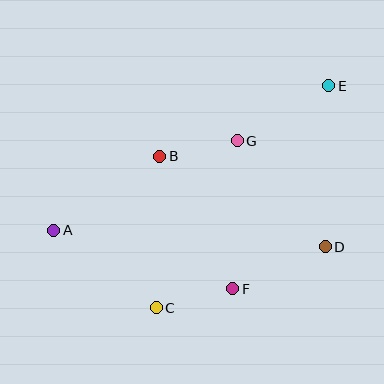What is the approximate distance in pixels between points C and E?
The distance between C and E is approximately 281 pixels.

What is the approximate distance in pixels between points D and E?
The distance between D and E is approximately 161 pixels.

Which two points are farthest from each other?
Points A and E are farthest from each other.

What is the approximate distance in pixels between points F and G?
The distance between F and G is approximately 148 pixels.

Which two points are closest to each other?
Points B and G are closest to each other.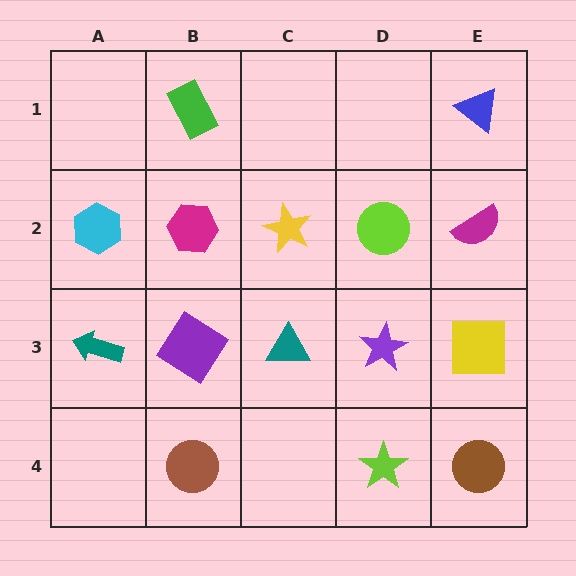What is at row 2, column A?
A cyan hexagon.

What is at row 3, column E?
A yellow square.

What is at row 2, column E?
A magenta semicircle.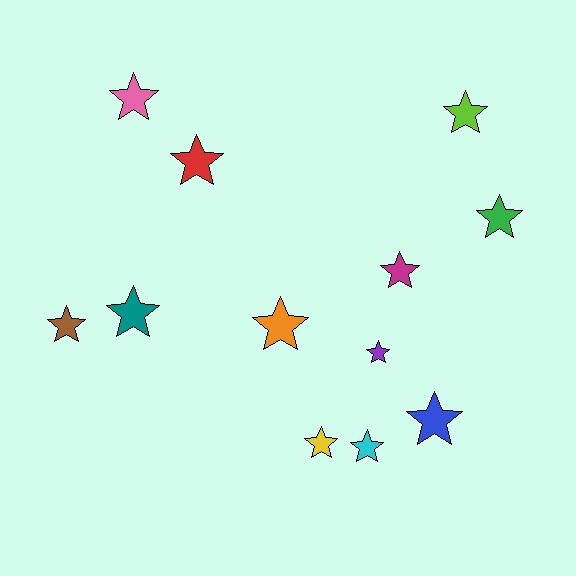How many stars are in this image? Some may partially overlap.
There are 12 stars.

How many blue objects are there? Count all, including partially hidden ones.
There is 1 blue object.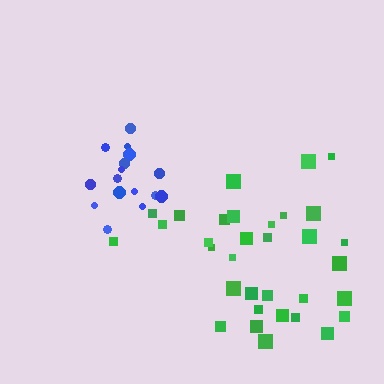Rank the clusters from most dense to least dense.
blue, green.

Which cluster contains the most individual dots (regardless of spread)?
Green (33).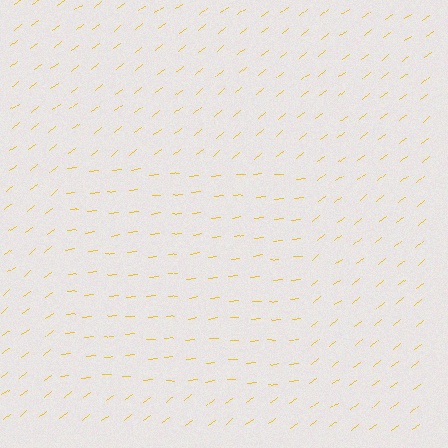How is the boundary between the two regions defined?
The boundary is defined purely by a change in line orientation (approximately 32 degrees difference). All lines are the same color and thickness.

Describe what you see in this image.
The image is filled with small yellow line segments. A rectangle region in the image has lines oriented differently from the surrounding lines, creating a visible texture boundary.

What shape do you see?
I see a rectangle.